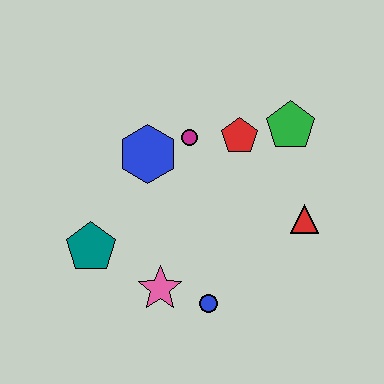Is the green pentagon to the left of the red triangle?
Yes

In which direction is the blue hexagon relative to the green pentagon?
The blue hexagon is to the left of the green pentagon.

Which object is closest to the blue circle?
The pink star is closest to the blue circle.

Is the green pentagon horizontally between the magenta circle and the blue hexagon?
No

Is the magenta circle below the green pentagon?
Yes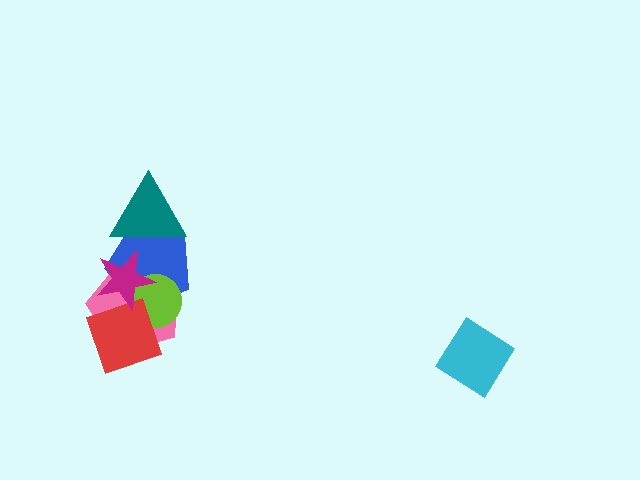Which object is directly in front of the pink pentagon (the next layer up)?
The blue pentagon is directly in front of the pink pentagon.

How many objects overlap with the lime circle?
4 objects overlap with the lime circle.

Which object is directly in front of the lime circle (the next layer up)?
The red diamond is directly in front of the lime circle.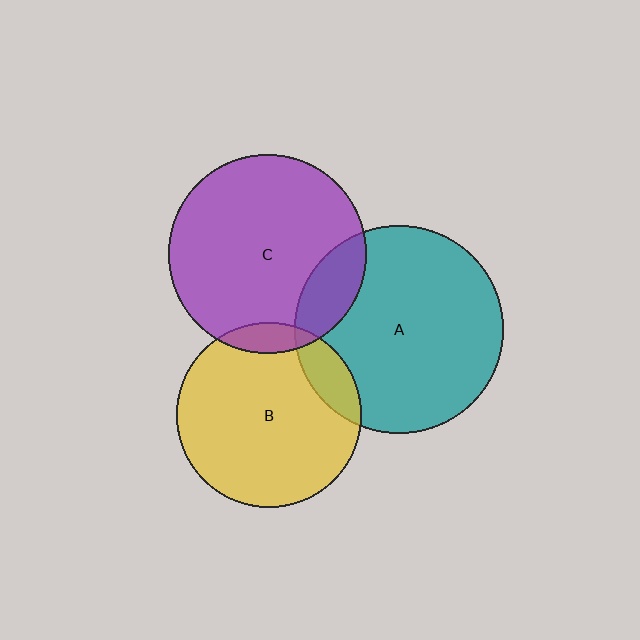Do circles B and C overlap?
Yes.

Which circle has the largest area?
Circle A (teal).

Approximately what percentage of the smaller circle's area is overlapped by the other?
Approximately 10%.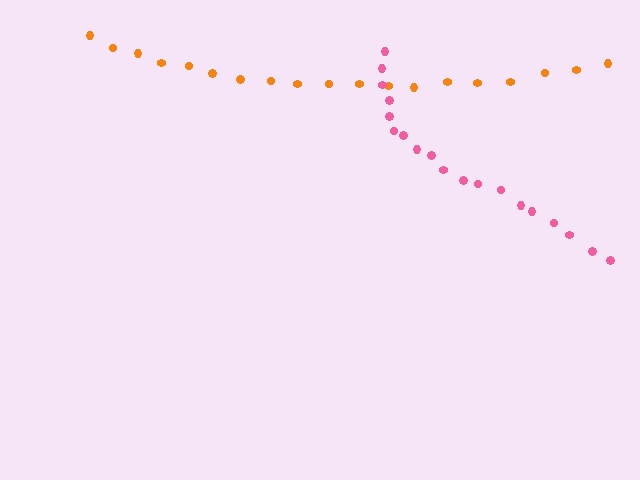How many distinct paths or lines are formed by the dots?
There are 2 distinct paths.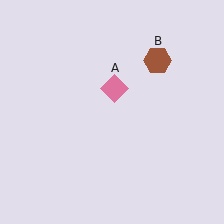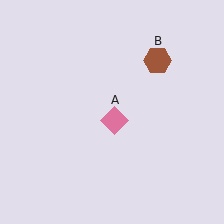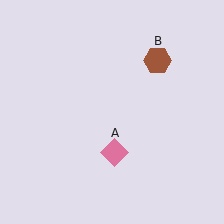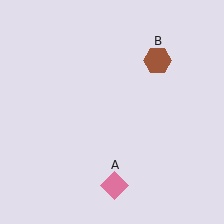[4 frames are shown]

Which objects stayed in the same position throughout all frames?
Brown hexagon (object B) remained stationary.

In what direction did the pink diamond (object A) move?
The pink diamond (object A) moved down.